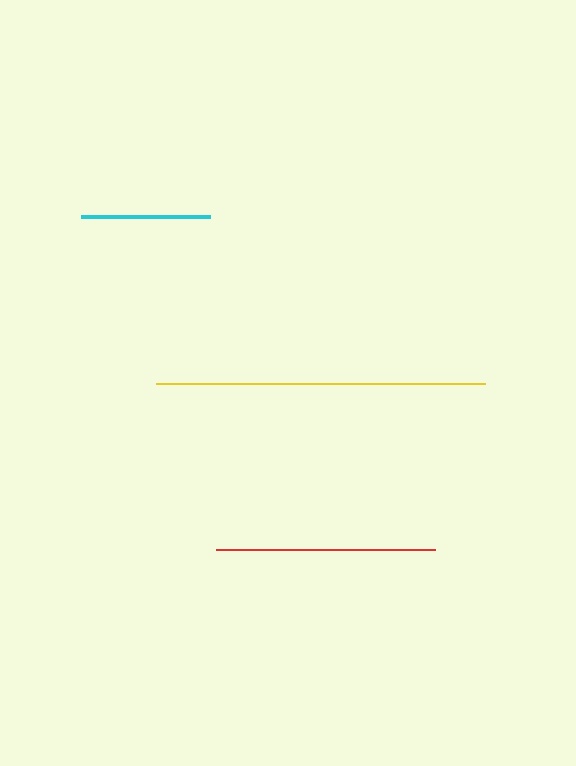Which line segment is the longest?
The yellow line is the longest at approximately 329 pixels.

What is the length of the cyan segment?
The cyan segment is approximately 130 pixels long.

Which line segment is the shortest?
The cyan line is the shortest at approximately 130 pixels.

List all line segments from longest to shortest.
From longest to shortest: yellow, red, cyan.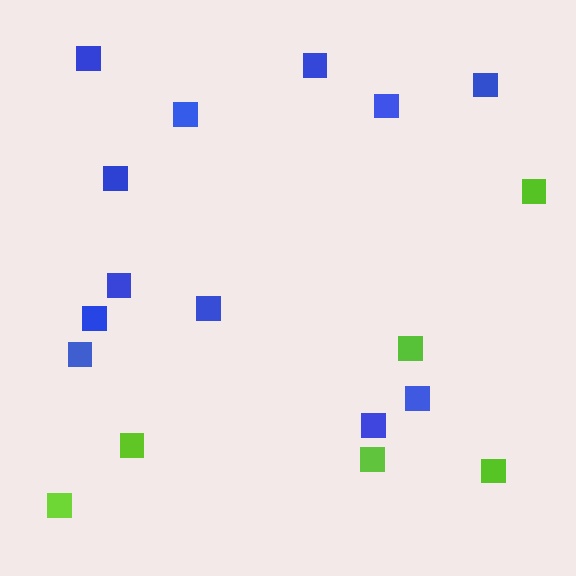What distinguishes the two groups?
There are 2 groups: one group of blue squares (12) and one group of lime squares (6).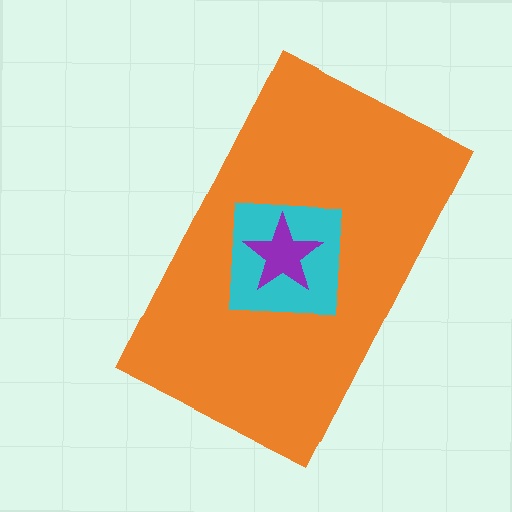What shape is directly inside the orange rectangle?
The cyan square.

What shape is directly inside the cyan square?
The purple star.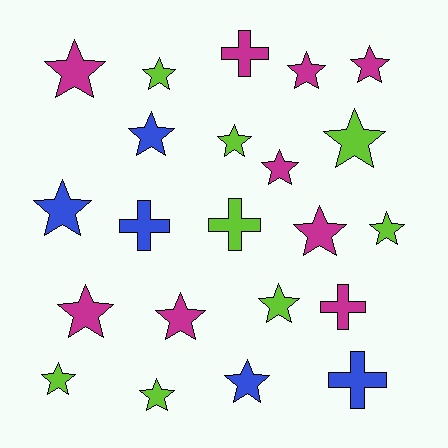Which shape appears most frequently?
Star, with 17 objects.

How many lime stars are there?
There are 7 lime stars.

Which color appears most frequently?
Magenta, with 9 objects.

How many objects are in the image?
There are 22 objects.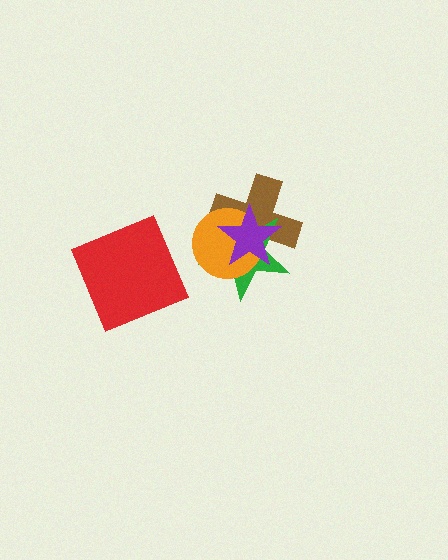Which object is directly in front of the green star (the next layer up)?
The orange circle is directly in front of the green star.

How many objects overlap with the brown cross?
3 objects overlap with the brown cross.